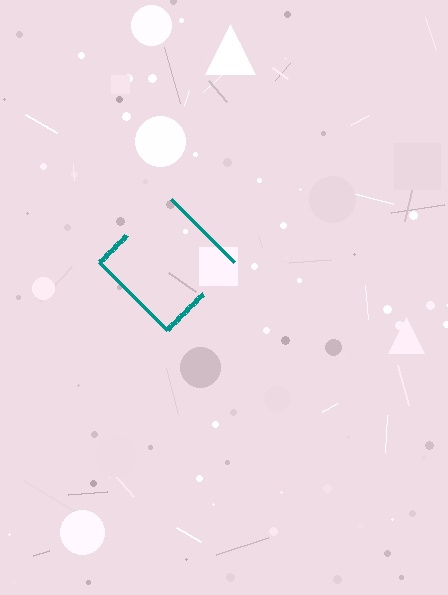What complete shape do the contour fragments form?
The contour fragments form a diamond.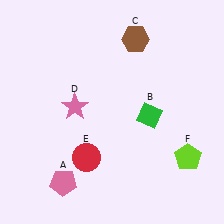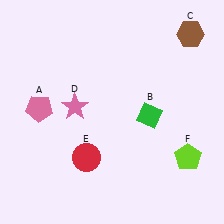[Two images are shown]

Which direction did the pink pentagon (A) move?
The pink pentagon (A) moved up.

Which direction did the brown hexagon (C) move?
The brown hexagon (C) moved right.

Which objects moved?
The objects that moved are: the pink pentagon (A), the brown hexagon (C).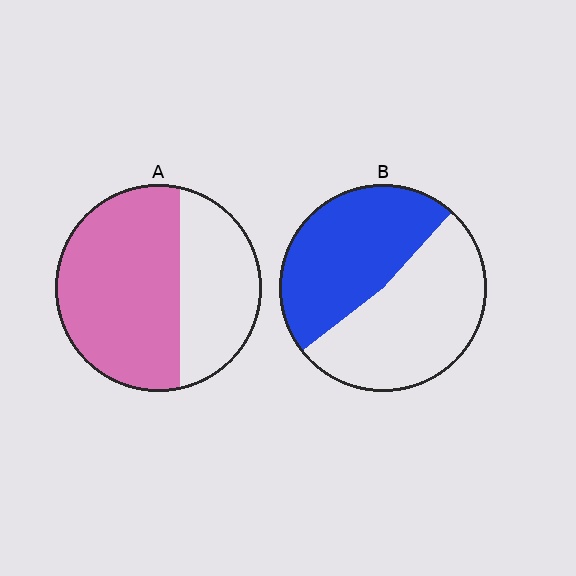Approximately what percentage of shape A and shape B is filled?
A is approximately 65% and B is approximately 45%.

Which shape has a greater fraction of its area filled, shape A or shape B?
Shape A.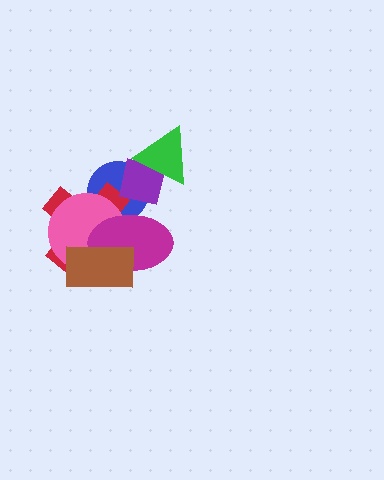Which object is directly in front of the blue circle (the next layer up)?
The red cross is directly in front of the blue circle.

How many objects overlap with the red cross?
4 objects overlap with the red cross.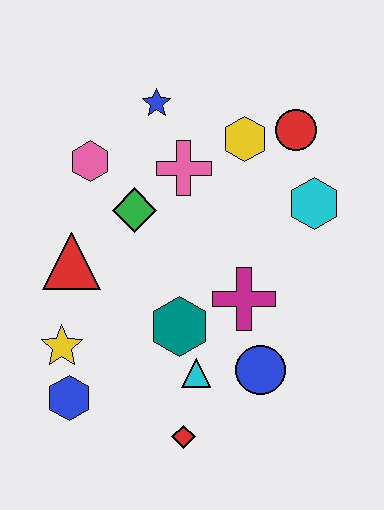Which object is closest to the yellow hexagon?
The red circle is closest to the yellow hexagon.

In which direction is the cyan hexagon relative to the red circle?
The cyan hexagon is below the red circle.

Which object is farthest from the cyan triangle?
The blue star is farthest from the cyan triangle.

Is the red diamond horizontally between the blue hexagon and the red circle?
Yes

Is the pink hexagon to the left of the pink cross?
Yes